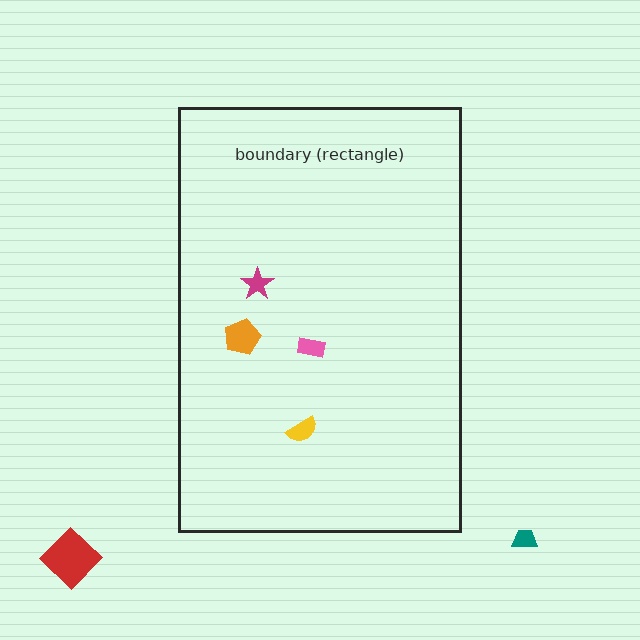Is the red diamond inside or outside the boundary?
Outside.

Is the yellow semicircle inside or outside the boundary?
Inside.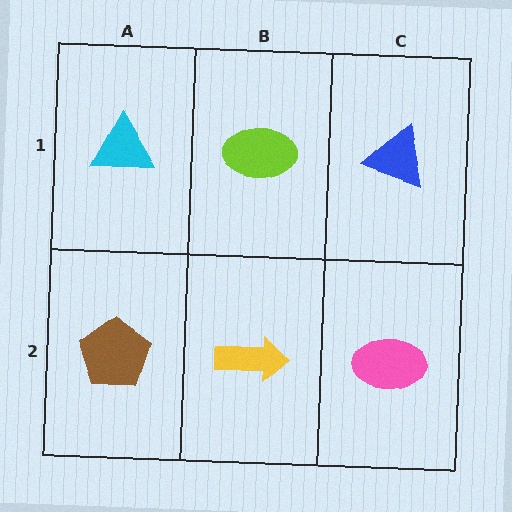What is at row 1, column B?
A lime ellipse.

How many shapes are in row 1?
3 shapes.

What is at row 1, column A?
A cyan triangle.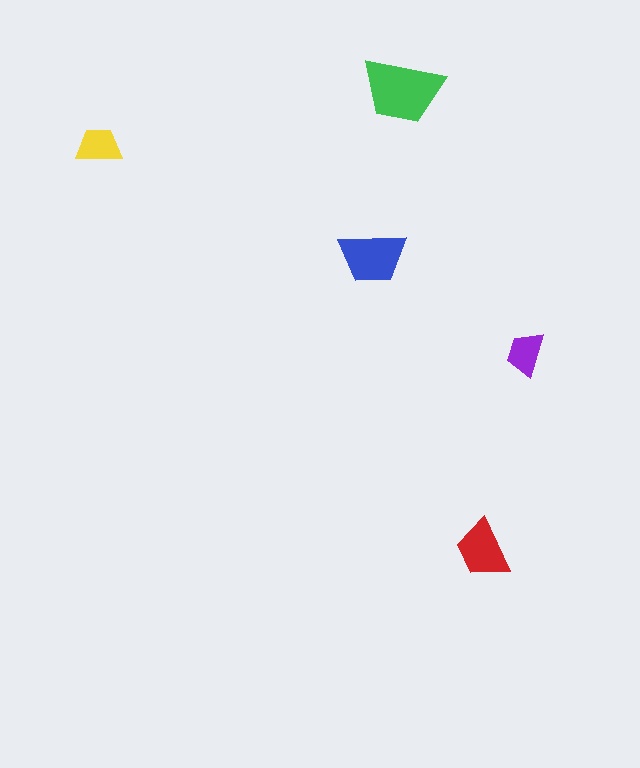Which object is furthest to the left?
The yellow trapezoid is leftmost.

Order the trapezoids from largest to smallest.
the green one, the blue one, the red one, the yellow one, the purple one.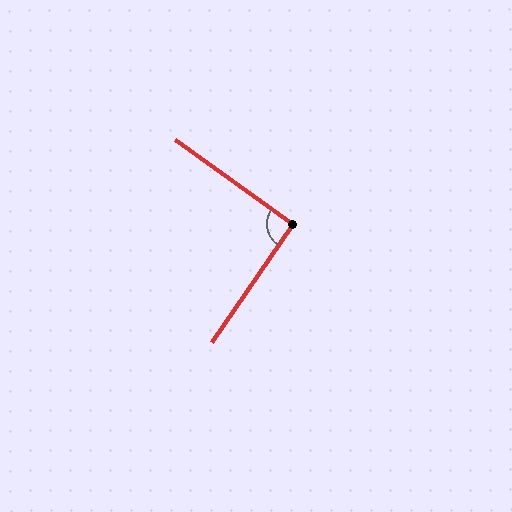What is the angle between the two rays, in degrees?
Approximately 92 degrees.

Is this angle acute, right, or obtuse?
It is approximately a right angle.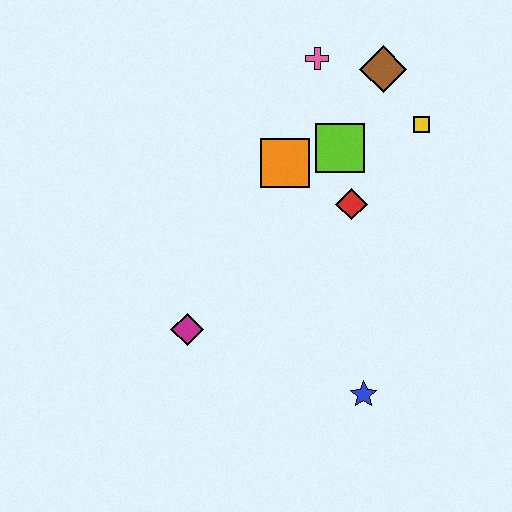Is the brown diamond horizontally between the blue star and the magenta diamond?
No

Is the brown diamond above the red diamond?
Yes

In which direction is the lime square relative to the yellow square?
The lime square is to the left of the yellow square.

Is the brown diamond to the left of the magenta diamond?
No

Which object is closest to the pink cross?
The brown diamond is closest to the pink cross.